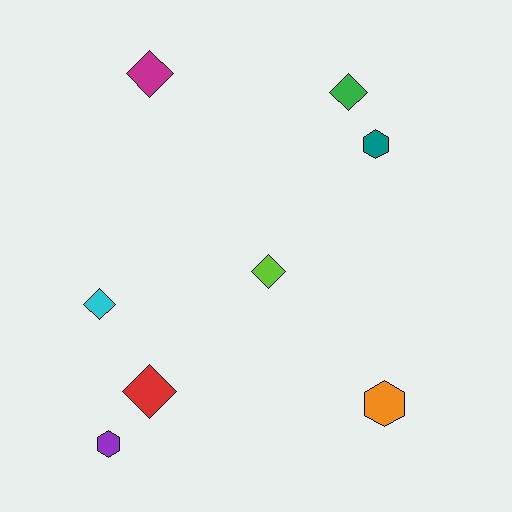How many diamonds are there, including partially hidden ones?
There are 5 diamonds.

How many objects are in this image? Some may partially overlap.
There are 8 objects.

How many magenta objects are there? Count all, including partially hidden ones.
There is 1 magenta object.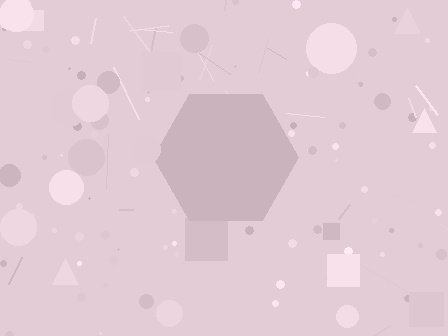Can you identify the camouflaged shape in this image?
The camouflaged shape is a hexagon.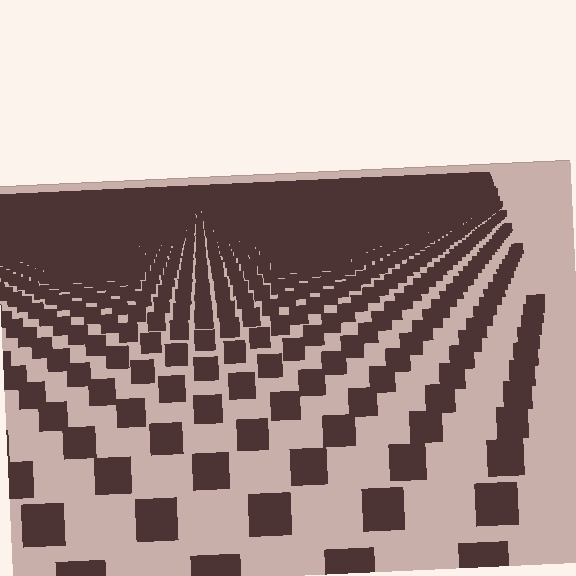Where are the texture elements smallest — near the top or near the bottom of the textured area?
Near the top.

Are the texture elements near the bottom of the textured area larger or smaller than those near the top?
Larger. Near the bottom, elements are closer to the viewer and appear at a bigger on-screen size.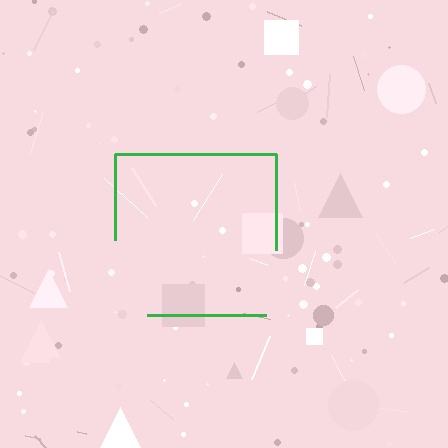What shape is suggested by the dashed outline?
The dashed outline suggests a square.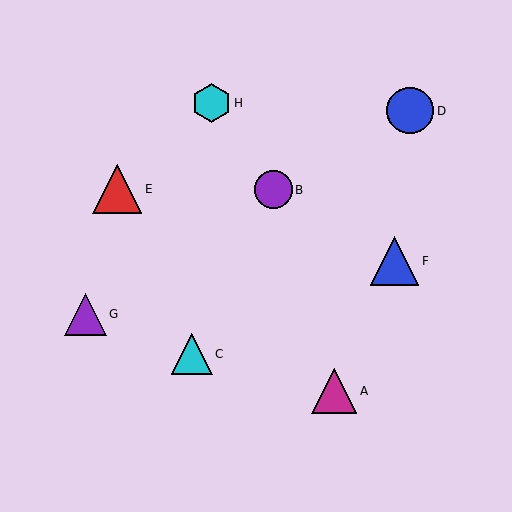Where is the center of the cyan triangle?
The center of the cyan triangle is at (192, 354).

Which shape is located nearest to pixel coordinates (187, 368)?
The cyan triangle (labeled C) at (192, 354) is nearest to that location.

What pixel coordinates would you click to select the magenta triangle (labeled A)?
Click at (334, 391) to select the magenta triangle A.